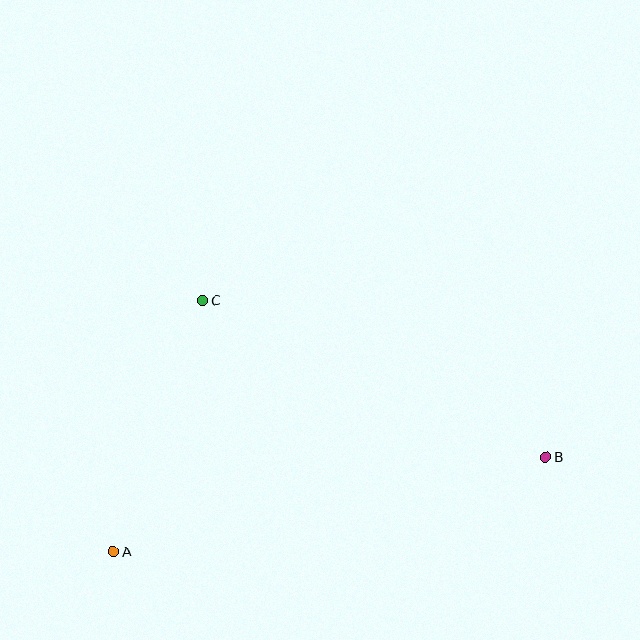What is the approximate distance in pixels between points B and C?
The distance between B and C is approximately 376 pixels.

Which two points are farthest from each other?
Points A and B are farthest from each other.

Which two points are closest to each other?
Points A and C are closest to each other.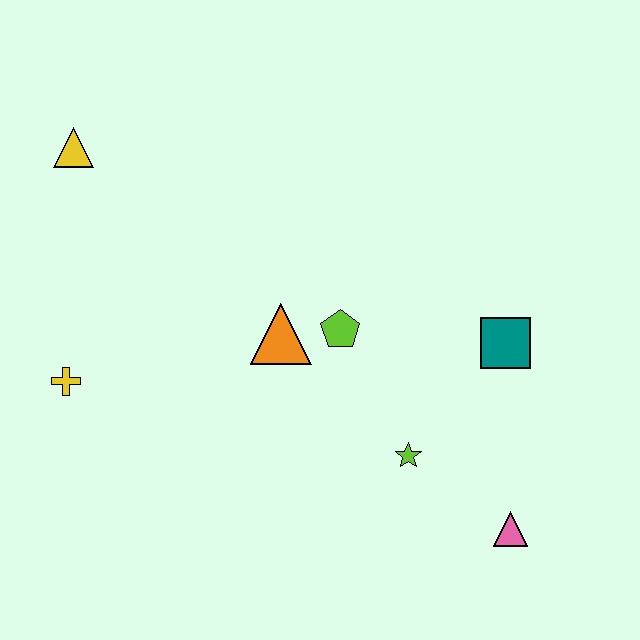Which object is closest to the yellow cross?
The orange triangle is closest to the yellow cross.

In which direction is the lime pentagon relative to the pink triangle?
The lime pentagon is above the pink triangle.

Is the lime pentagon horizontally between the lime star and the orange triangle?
Yes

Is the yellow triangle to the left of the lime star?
Yes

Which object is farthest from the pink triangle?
The yellow triangle is farthest from the pink triangle.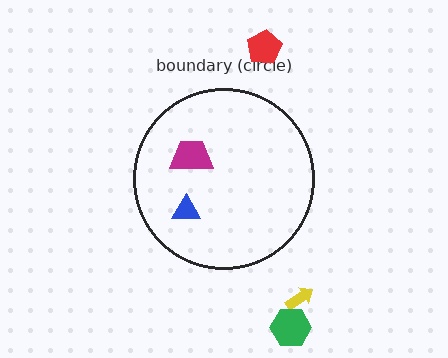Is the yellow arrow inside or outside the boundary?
Outside.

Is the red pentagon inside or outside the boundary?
Outside.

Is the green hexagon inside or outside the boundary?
Outside.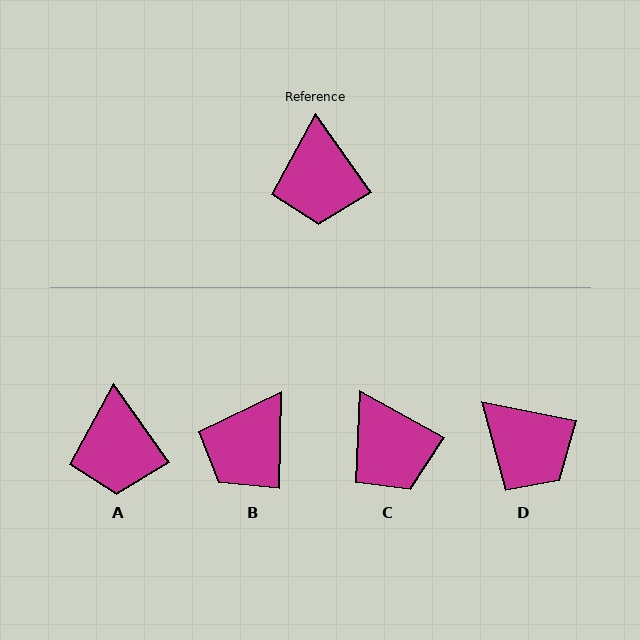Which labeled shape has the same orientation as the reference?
A.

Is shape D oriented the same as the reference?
No, it is off by about 44 degrees.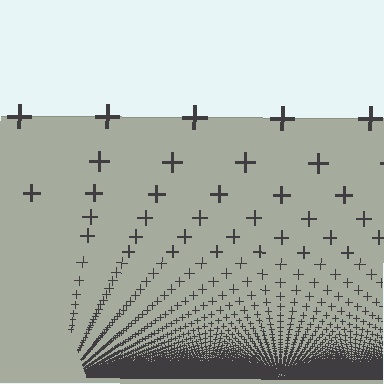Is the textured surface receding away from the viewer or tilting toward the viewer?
The surface appears to tilt toward the viewer. Texture elements get larger and sparser toward the top.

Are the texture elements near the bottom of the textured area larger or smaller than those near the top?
Smaller. The gradient is inverted — elements near the bottom are smaller and denser.